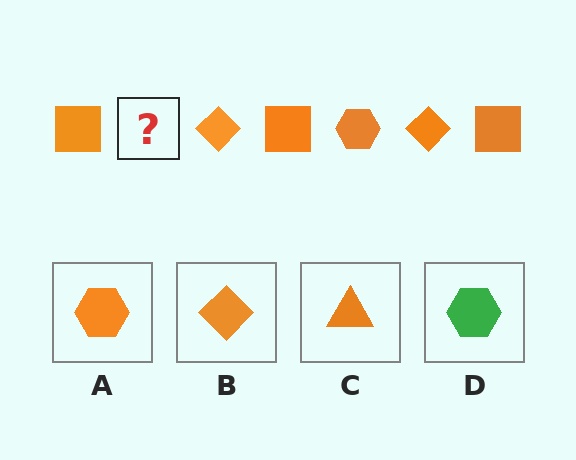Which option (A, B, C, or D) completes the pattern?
A.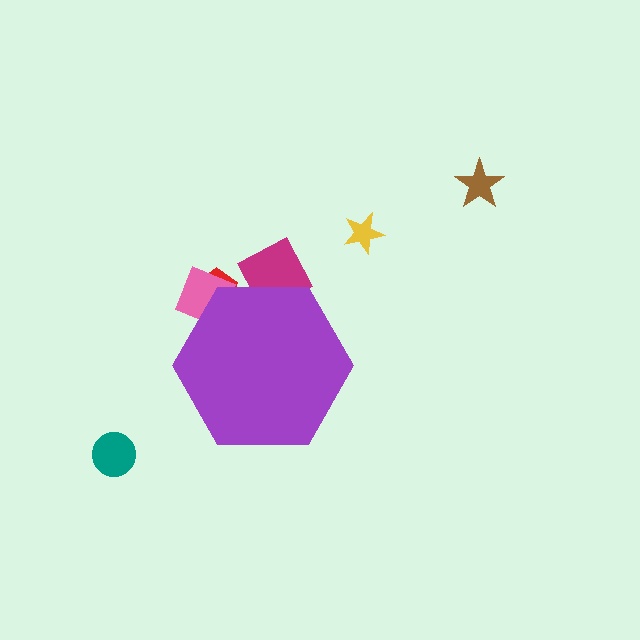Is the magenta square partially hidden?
Yes, the magenta square is partially hidden behind the purple hexagon.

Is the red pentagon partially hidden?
Yes, the red pentagon is partially hidden behind the purple hexagon.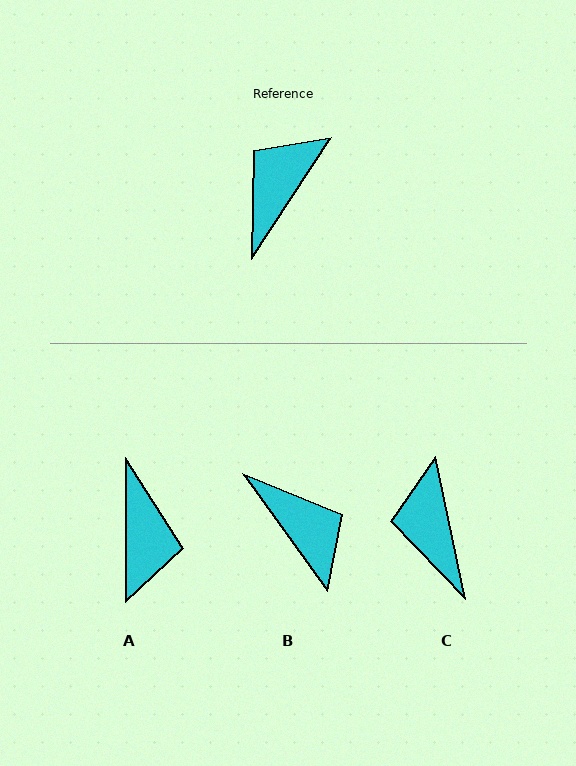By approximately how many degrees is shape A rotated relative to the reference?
Approximately 147 degrees clockwise.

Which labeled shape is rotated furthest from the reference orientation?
A, about 147 degrees away.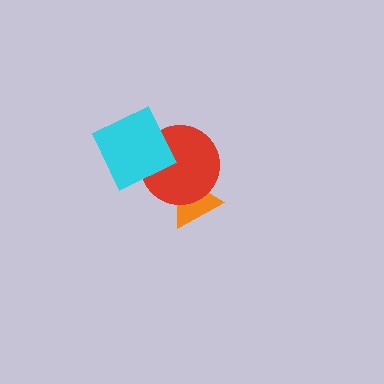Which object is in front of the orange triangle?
The red circle is in front of the orange triangle.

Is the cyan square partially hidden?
No, no other shape covers it.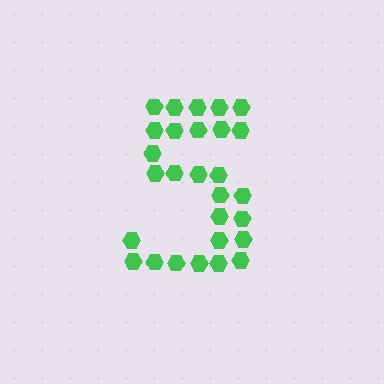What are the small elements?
The small elements are hexagons.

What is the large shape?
The large shape is the digit 5.